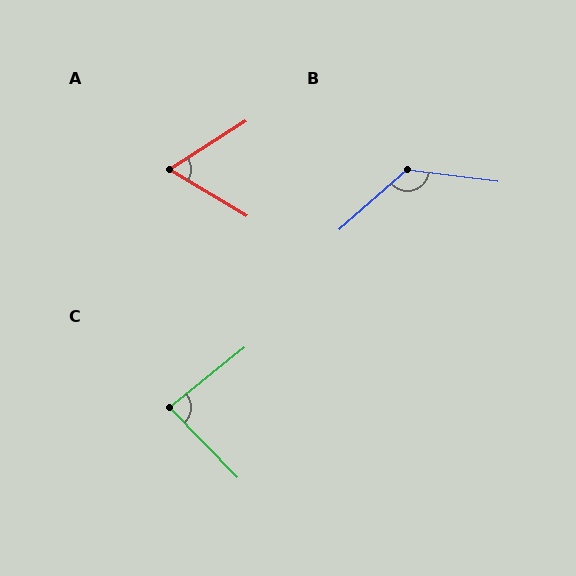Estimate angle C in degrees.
Approximately 85 degrees.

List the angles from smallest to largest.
A (63°), C (85°), B (131°).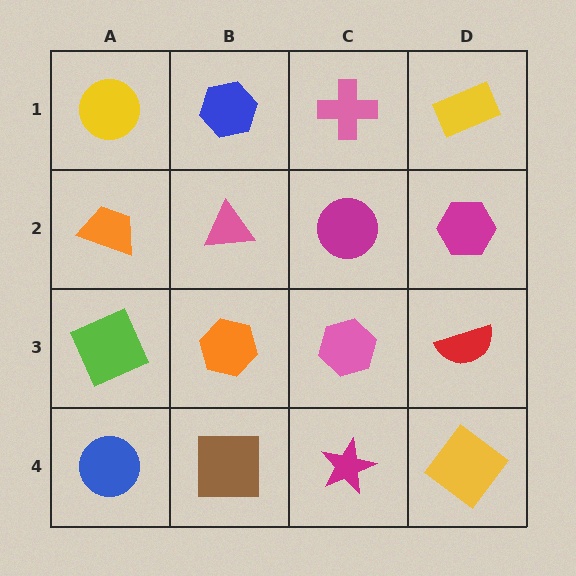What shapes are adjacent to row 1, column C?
A magenta circle (row 2, column C), a blue hexagon (row 1, column B), a yellow rectangle (row 1, column D).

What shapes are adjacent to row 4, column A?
A lime square (row 3, column A), a brown square (row 4, column B).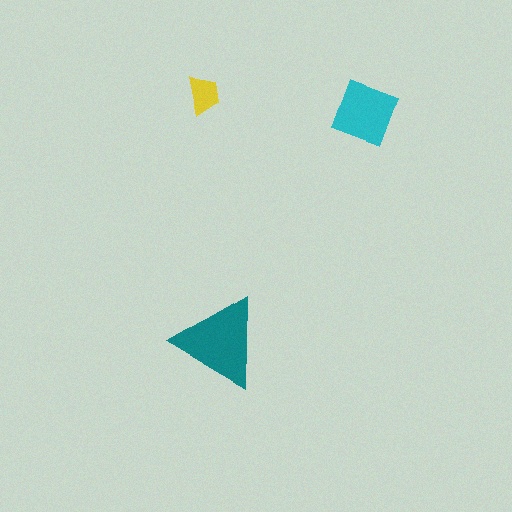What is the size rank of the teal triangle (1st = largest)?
1st.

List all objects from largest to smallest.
The teal triangle, the cyan diamond, the yellow trapezoid.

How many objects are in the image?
There are 3 objects in the image.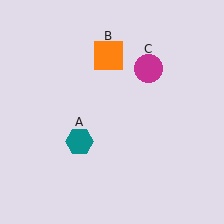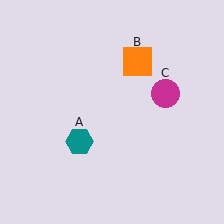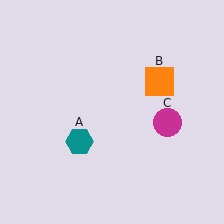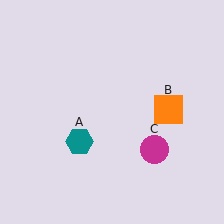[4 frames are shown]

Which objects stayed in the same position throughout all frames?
Teal hexagon (object A) remained stationary.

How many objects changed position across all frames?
2 objects changed position: orange square (object B), magenta circle (object C).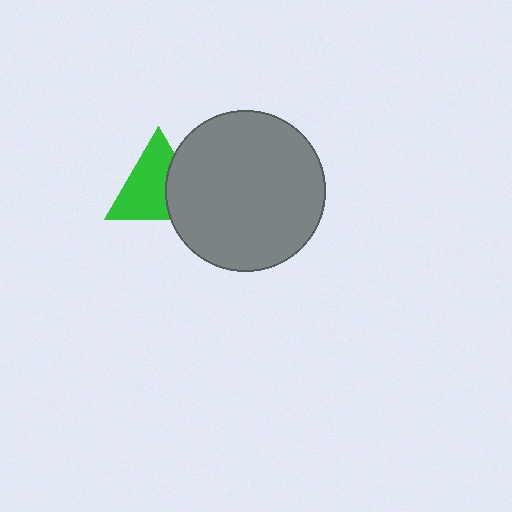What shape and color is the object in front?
The object in front is a gray circle.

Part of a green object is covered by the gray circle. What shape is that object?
It is a triangle.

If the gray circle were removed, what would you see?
You would see the complete green triangle.